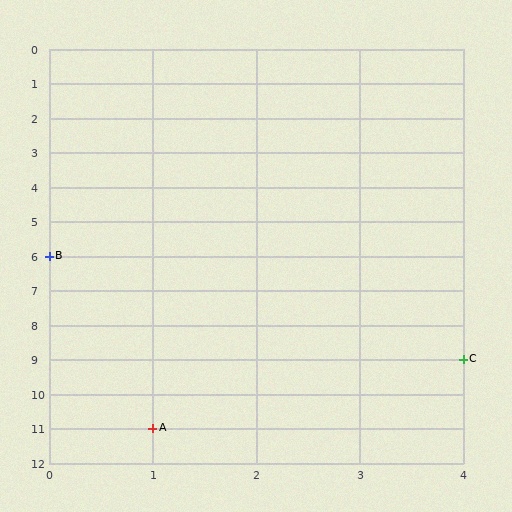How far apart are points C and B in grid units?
Points C and B are 4 columns and 3 rows apart (about 5.0 grid units diagonally).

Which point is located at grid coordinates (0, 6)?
Point B is at (0, 6).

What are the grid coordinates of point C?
Point C is at grid coordinates (4, 9).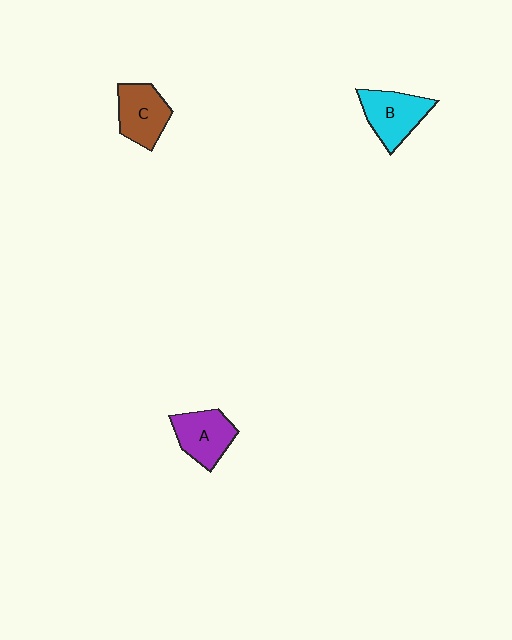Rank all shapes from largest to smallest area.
From largest to smallest: B (cyan), C (brown), A (purple).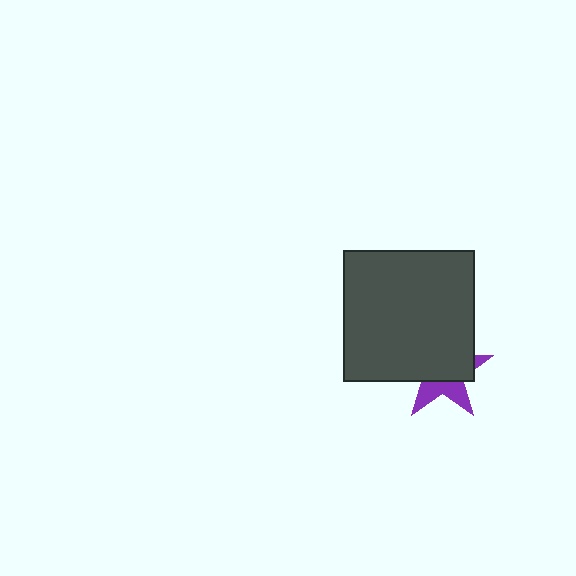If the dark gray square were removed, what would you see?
You would see the complete purple star.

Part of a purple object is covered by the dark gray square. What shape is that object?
It is a star.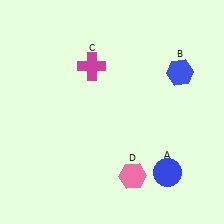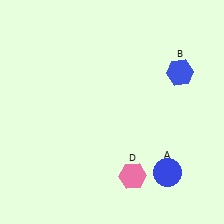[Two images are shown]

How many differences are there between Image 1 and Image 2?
There is 1 difference between the two images.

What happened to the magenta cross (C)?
The magenta cross (C) was removed in Image 2. It was in the top-left area of Image 1.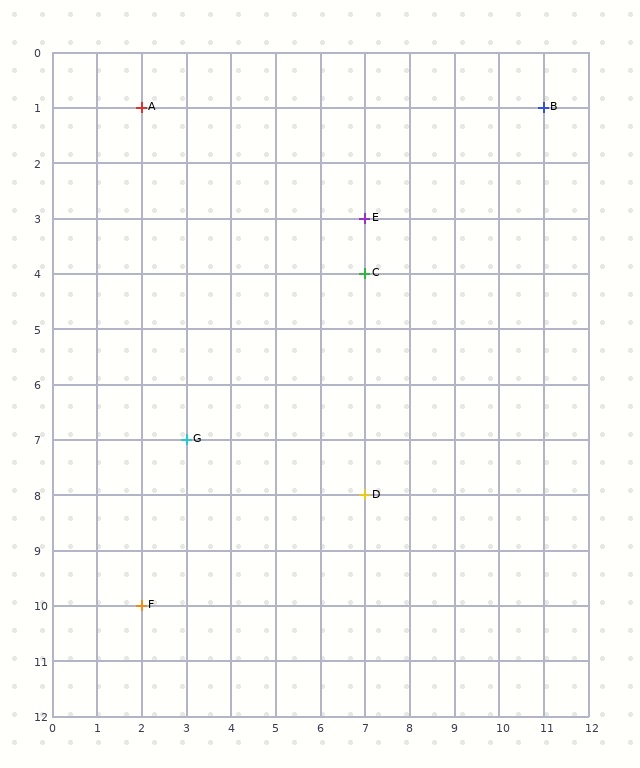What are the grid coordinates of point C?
Point C is at grid coordinates (7, 4).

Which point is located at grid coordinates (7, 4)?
Point C is at (7, 4).